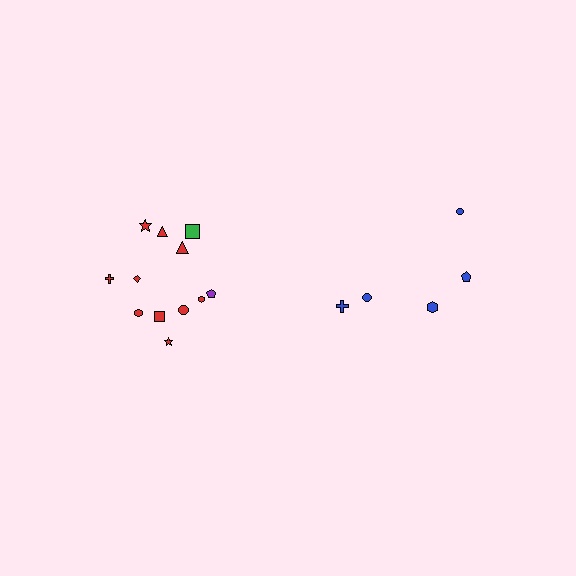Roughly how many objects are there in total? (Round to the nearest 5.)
Roughly 15 objects in total.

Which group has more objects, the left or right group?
The left group.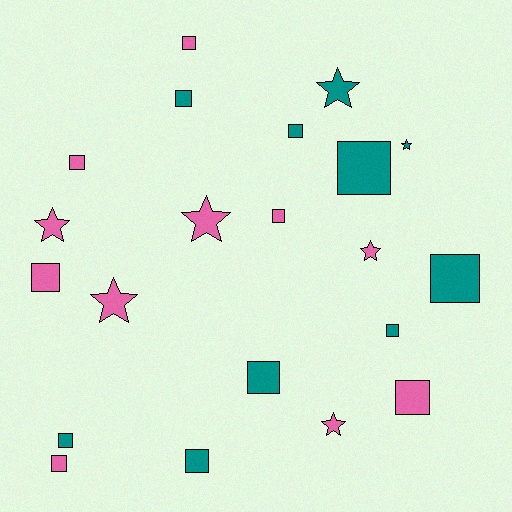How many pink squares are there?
There are 6 pink squares.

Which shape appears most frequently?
Square, with 14 objects.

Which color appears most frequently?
Pink, with 11 objects.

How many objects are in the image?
There are 21 objects.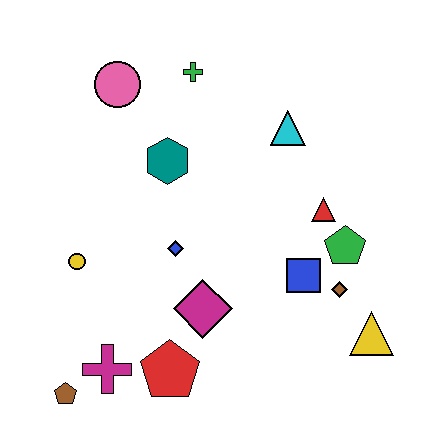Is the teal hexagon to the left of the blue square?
Yes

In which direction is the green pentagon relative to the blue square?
The green pentagon is to the right of the blue square.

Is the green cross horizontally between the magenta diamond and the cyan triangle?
No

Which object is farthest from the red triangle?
The brown pentagon is farthest from the red triangle.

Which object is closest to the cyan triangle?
The red triangle is closest to the cyan triangle.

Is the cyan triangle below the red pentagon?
No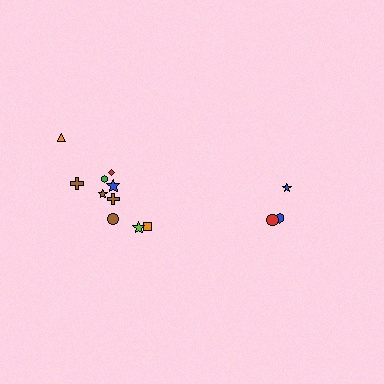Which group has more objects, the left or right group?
The left group.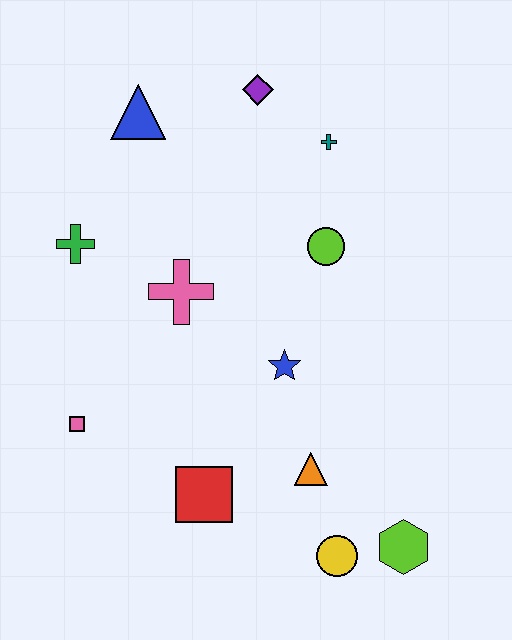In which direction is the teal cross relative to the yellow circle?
The teal cross is above the yellow circle.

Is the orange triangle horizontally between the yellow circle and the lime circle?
No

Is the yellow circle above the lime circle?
No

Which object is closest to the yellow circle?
The lime hexagon is closest to the yellow circle.